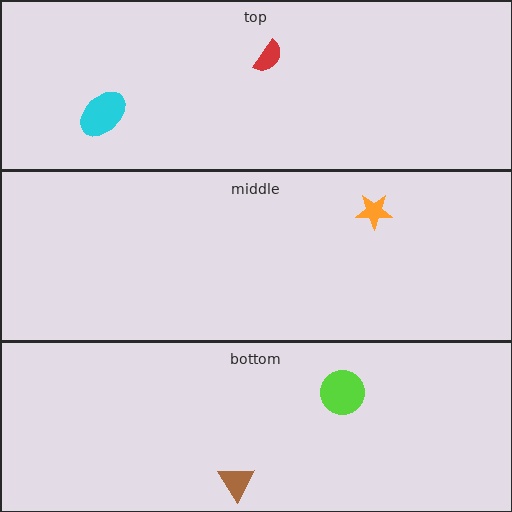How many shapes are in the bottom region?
2.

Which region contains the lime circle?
The bottom region.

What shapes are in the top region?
The red semicircle, the cyan ellipse.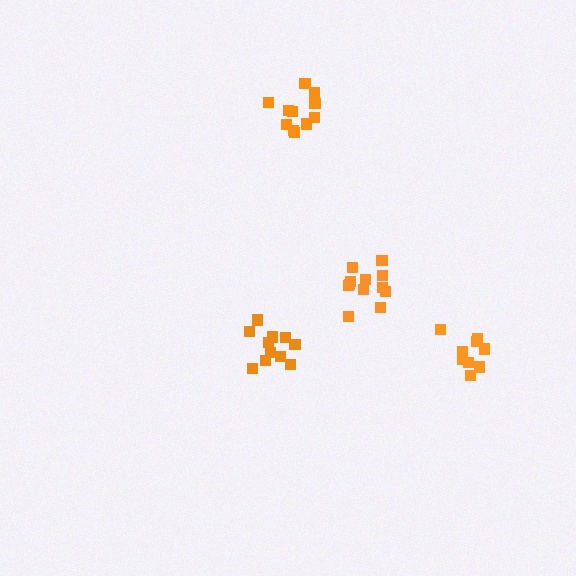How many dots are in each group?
Group 1: 11 dots, Group 2: 12 dots, Group 3: 11 dots, Group 4: 10 dots (44 total).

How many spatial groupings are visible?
There are 4 spatial groupings.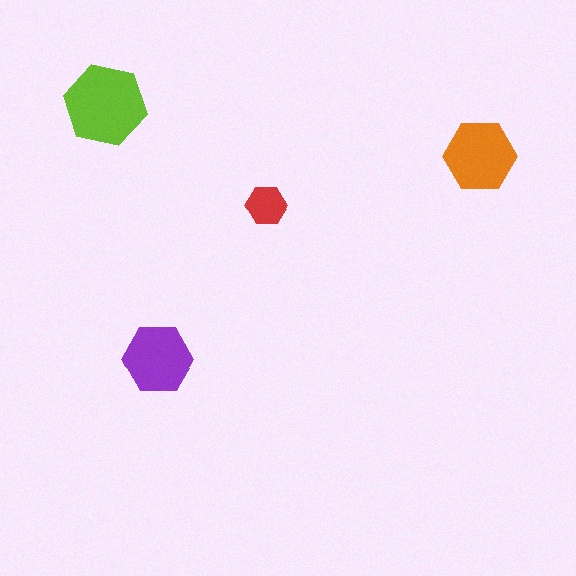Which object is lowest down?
The purple hexagon is bottommost.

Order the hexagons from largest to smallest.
the lime one, the orange one, the purple one, the red one.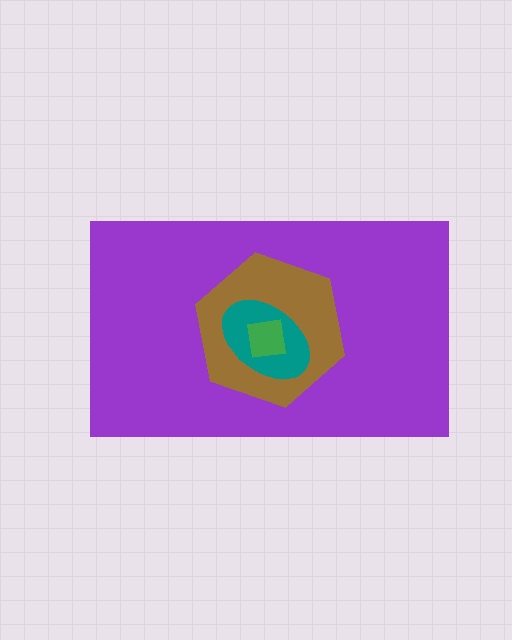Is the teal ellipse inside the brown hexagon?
Yes.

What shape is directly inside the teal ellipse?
The green square.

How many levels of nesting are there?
4.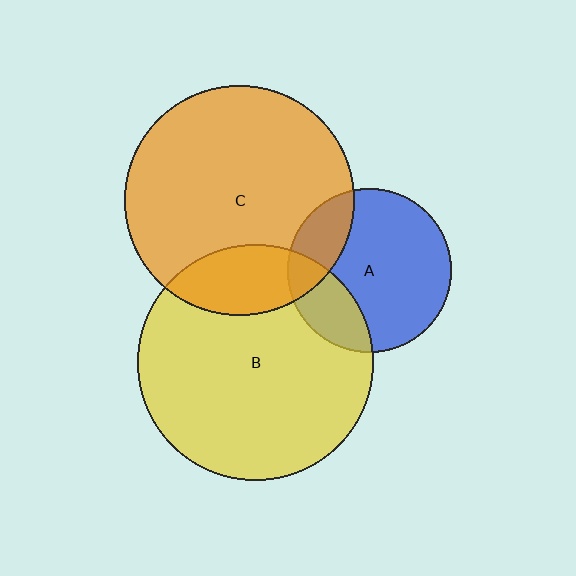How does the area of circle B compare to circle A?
Approximately 2.1 times.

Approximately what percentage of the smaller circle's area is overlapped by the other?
Approximately 20%.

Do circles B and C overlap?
Yes.